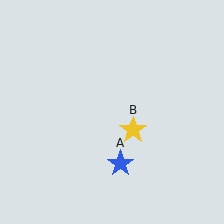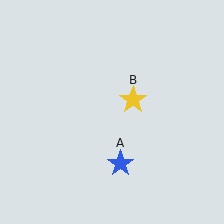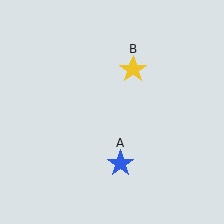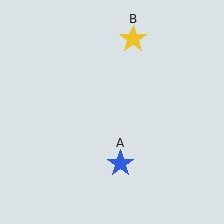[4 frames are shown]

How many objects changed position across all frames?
1 object changed position: yellow star (object B).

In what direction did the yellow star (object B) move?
The yellow star (object B) moved up.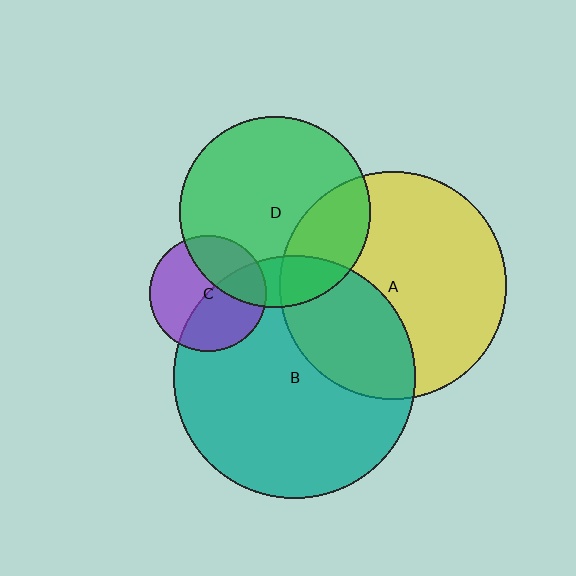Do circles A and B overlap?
Yes.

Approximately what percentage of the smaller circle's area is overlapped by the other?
Approximately 35%.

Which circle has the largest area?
Circle B (teal).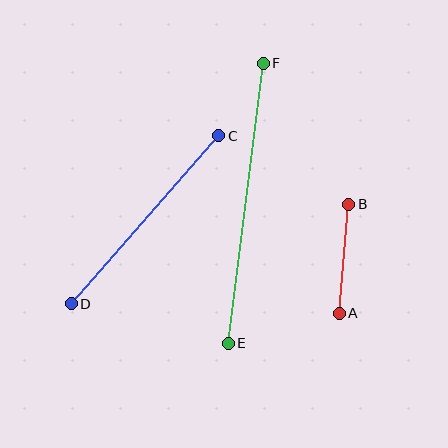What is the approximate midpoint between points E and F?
The midpoint is at approximately (246, 203) pixels.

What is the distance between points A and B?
The distance is approximately 109 pixels.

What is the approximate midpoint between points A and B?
The midpoint is at approximately (344, 259) pixels.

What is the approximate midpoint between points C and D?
The midpoint is at approximately (145, 220) pixels.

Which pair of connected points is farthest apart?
Points E and F are farthest apart.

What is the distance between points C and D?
The distance is approximately 223 pixels.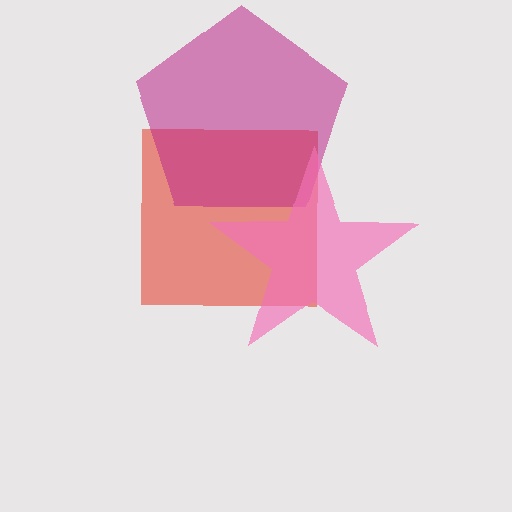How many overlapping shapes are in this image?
There are 3 overlapping shapes in the image.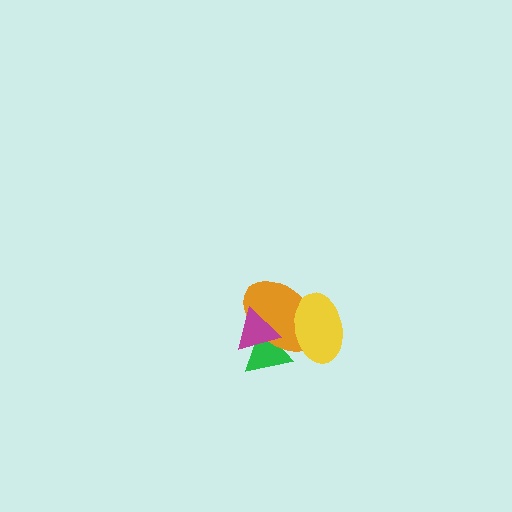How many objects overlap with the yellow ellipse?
1 object overlaps with the yellow ellipse.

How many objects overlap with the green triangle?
2 objects overlap with the green triangle.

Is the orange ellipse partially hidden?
Yes, it is partially covered by another shape.